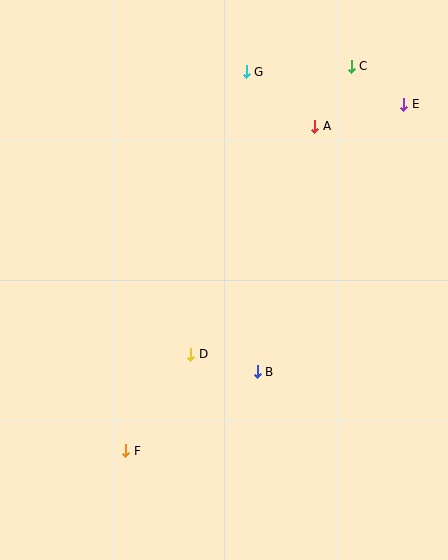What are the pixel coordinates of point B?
Point B is at (257, 372).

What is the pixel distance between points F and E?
The distance between F and E is 445 pixels.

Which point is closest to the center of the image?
Point D at (191, 354) is closest to the center.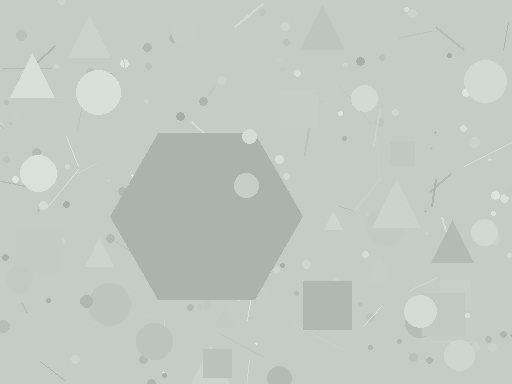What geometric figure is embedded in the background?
A hexagon is embedded in the background.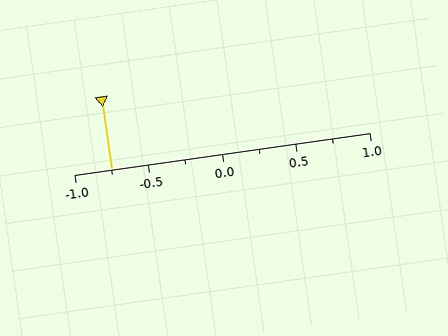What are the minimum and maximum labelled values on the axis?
The axis runs from -1.0 to 1.0.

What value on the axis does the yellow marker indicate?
The marker indicates approximately -0.75.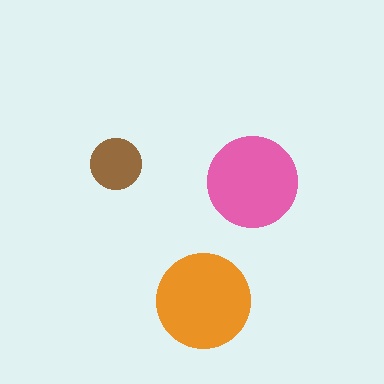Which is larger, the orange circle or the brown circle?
The orange one.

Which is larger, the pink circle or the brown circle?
The pink one.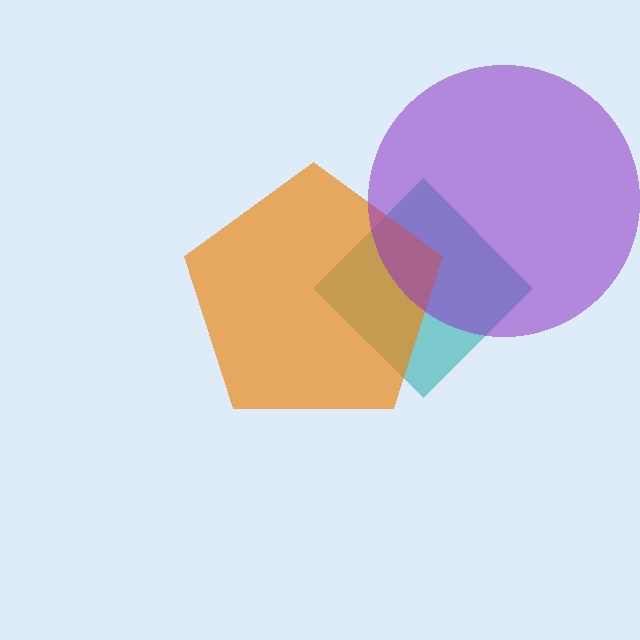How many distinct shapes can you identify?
There are 3 distinct shapes: a teal diamond, an orange pentagon, a purple circle.